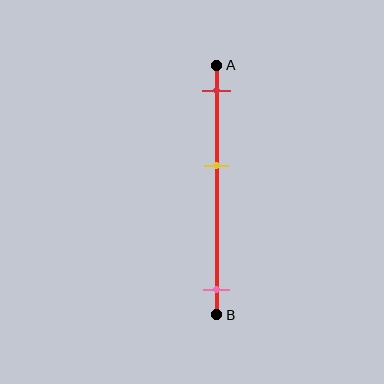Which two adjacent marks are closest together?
The red and yellow marks are the closest adjacent pair.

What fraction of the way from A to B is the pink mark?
The pink mark is approximately 90% (0.9) of the way from A to B.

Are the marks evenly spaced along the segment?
No, the marks are not evenly spaced.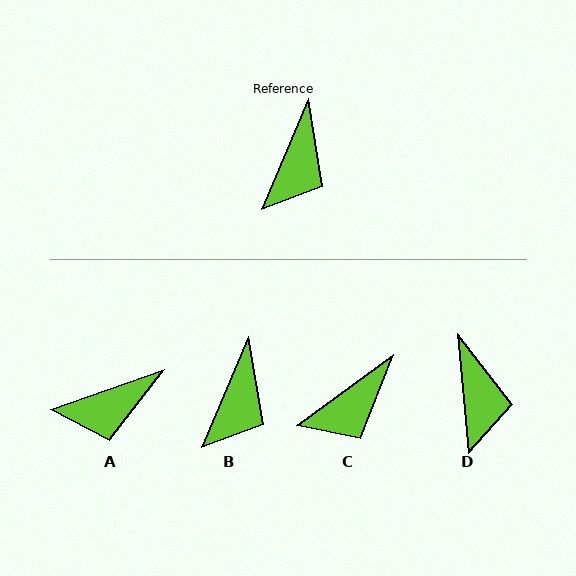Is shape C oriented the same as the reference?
No, it is off by about 31 degrees.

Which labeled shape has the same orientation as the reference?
B.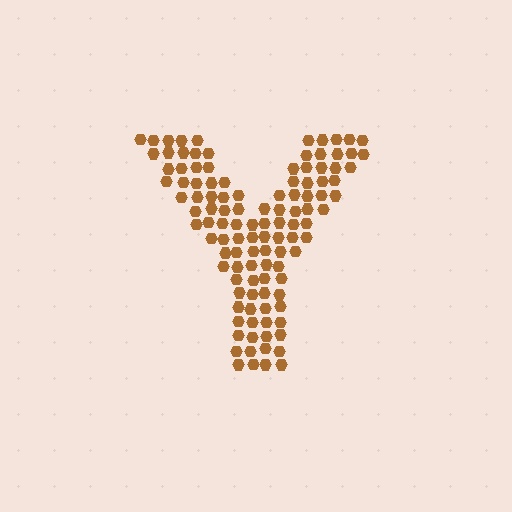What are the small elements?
The small elements are hexagons.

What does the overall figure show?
The overall figure shows the letter Y.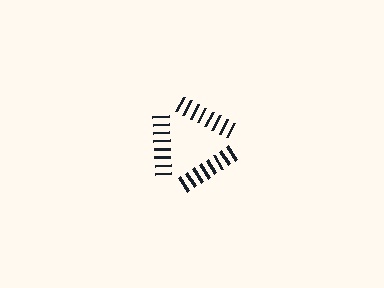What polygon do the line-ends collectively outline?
An illusory triangle — the line segments terminate on its edges but no continuous stroke is drawn.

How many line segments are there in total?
24 — 8 along each of the 3 edges.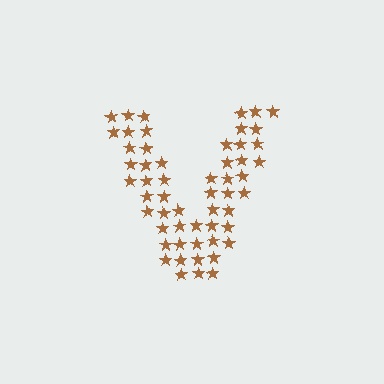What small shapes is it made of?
It is made of small stars.